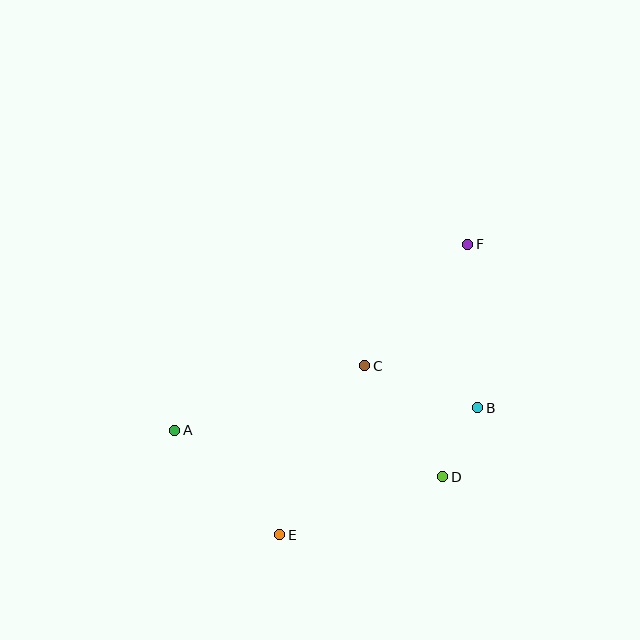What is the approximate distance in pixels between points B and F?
The distance between B and F is approximately 164 pixels.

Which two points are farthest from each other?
Points A and F are farthest from each other.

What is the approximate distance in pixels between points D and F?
The distance between D and F is approximately 234 pixels.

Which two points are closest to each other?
Points B and D are closest to each other.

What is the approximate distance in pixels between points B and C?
The distance between B and C is approximately 121 pixels.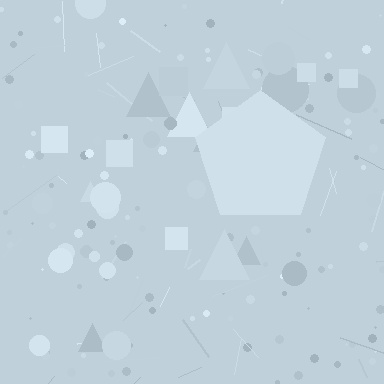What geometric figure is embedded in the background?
A pentagon is embedded in the background.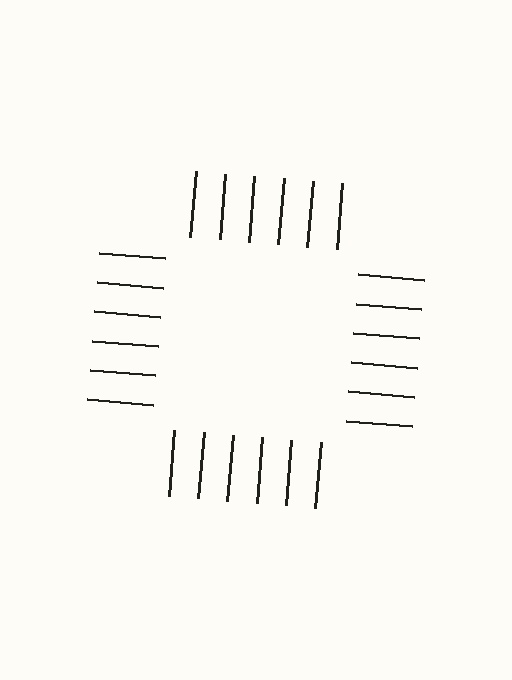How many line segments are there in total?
24 — 6 along each of the 4 edges.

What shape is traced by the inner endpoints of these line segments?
An illusory square — the line segments terminate on its edges but no continuous stroke is drawn.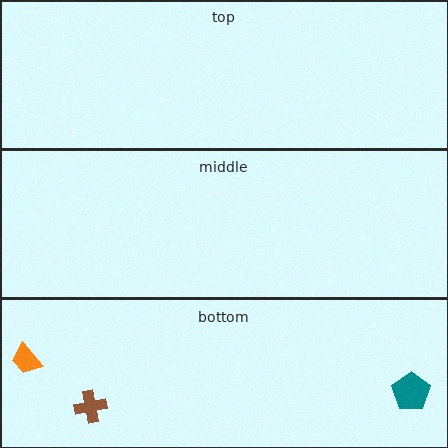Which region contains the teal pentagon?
The bottom region.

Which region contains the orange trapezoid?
The bottom region.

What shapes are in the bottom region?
The teal pentagon, the orange trapezoid, the brown cross.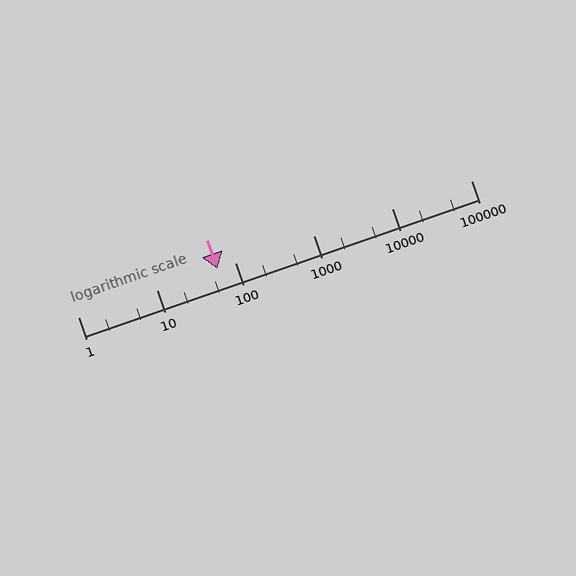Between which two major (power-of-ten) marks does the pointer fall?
The pointer is between 10 and 100.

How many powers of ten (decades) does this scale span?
The scale spans 5 decades, from 1 to 100000.